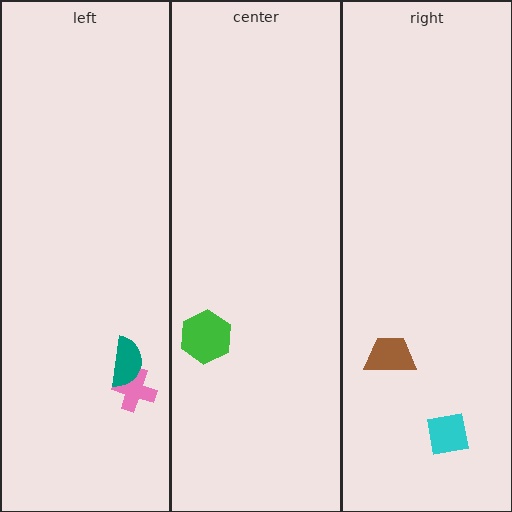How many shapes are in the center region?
1.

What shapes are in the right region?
The brown trapezoid, the cyan square.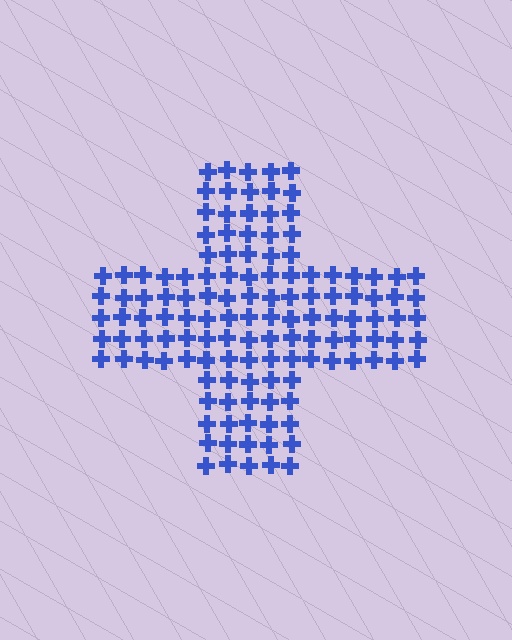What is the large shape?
The large shape is a cross.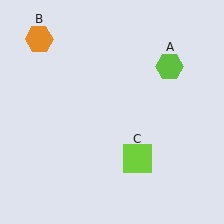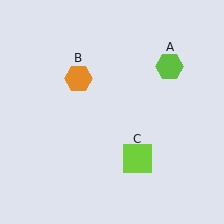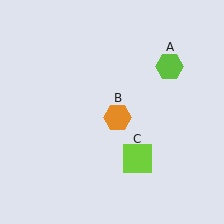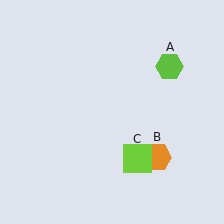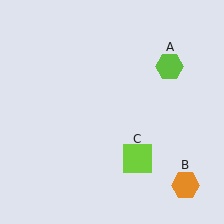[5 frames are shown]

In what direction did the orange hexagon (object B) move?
The orange hexagon (object B) moved down and to the right.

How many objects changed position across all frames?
1 object changed position: orange hexagon (object B).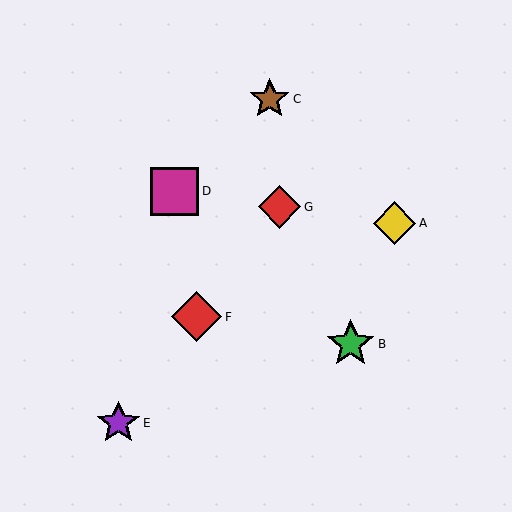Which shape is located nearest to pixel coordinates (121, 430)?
The purple star (labeled E) at (118, 423) is nearest to that location.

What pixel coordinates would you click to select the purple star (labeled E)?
Click at (118, 423) to select the purple star E.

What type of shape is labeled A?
Shape A is a yellow diamond.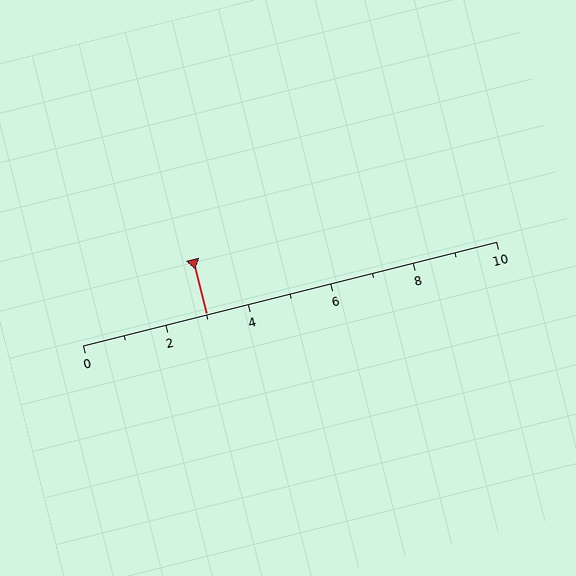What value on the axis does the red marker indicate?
The marker indicates approximately 3.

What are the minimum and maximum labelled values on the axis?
The axis runs from 0 to 10.